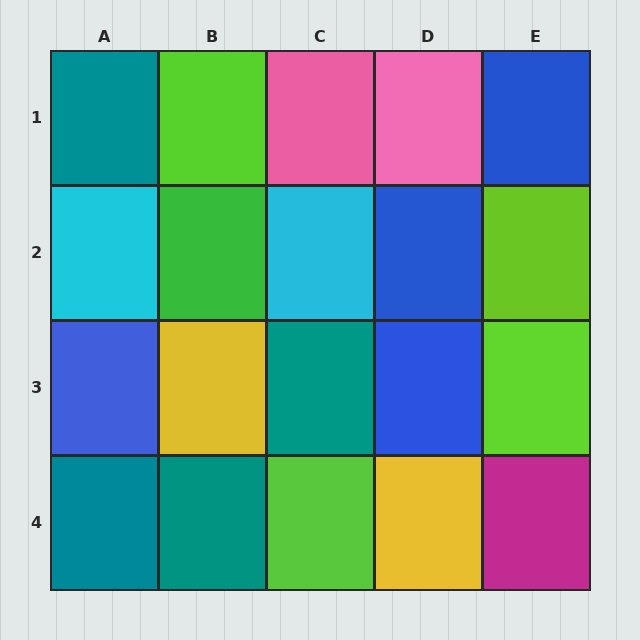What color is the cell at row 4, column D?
Yellow.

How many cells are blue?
4 cells are blue.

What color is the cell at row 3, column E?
Lime.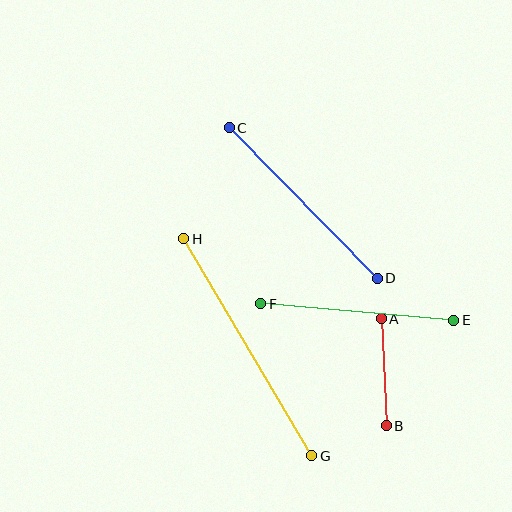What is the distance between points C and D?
The distance is approximately 211 pixels.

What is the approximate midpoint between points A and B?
The midpoint is at approximately (384, 372) pixels.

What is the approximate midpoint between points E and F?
The midpoint is at approximately (357, 312) pixels.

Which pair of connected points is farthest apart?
Points G and H are farthest apart.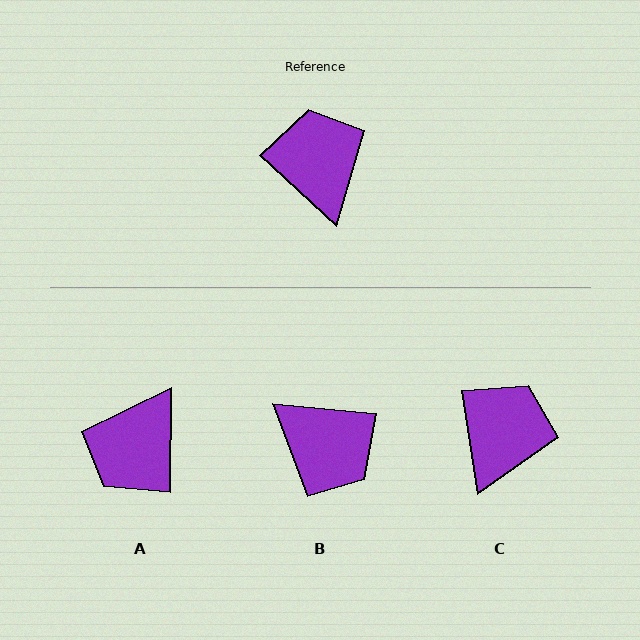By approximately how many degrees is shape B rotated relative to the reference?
Approximately 143 degrees clockwise.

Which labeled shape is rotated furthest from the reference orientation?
B, about 143 degrees away.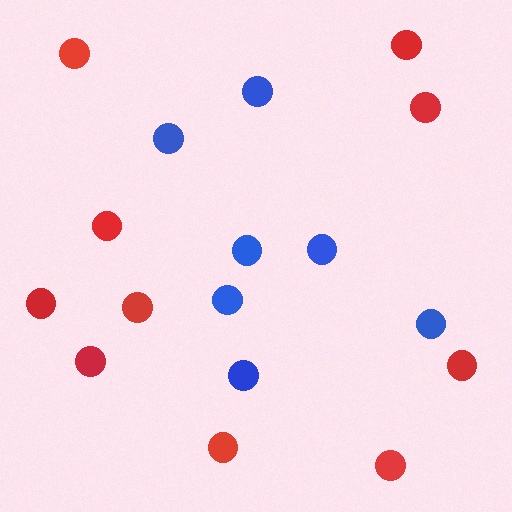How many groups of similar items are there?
There are 2 groups: one group of blue circles (7) and one group of red circles (10).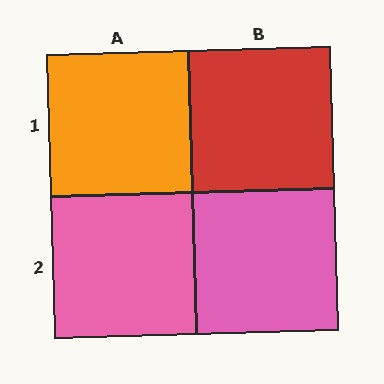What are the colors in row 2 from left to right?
Pink, pink.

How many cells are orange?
1 cell is orange.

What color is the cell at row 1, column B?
Red.